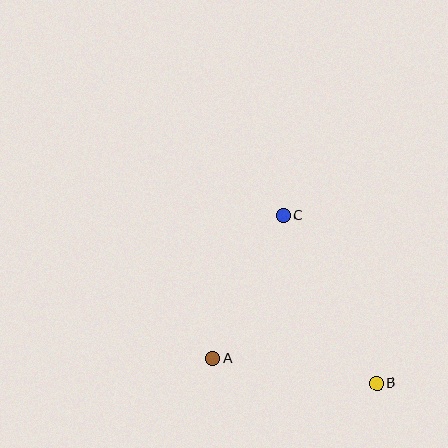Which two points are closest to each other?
Points A and C are closest to each other.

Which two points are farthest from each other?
Points B and C are farthest from each other.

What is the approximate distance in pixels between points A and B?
The distance between A and B is approximately 166 pixels.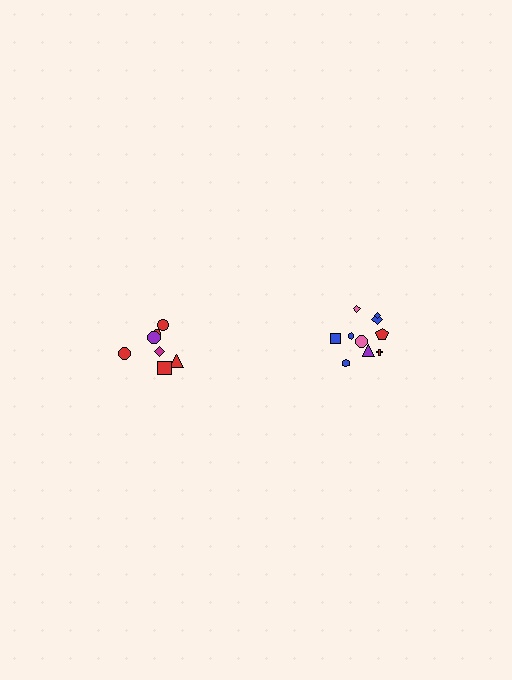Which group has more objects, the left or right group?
The right group.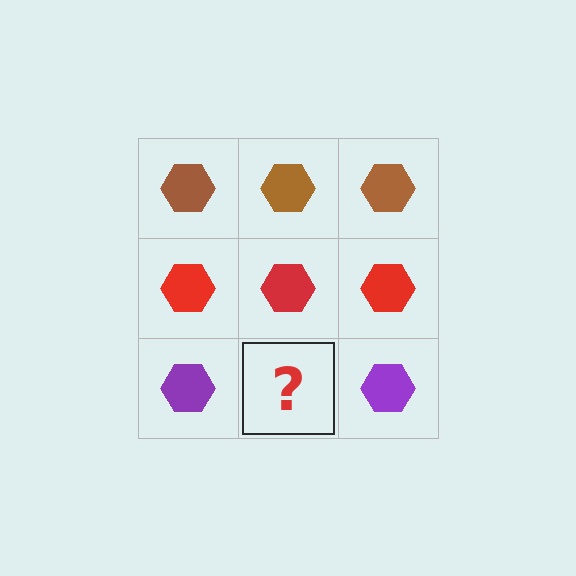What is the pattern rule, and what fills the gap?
The rule is that each row has a consistent color. The gap should be filled with a purple hexagon.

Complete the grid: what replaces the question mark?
The question mark should be replaced with a purple hexagon.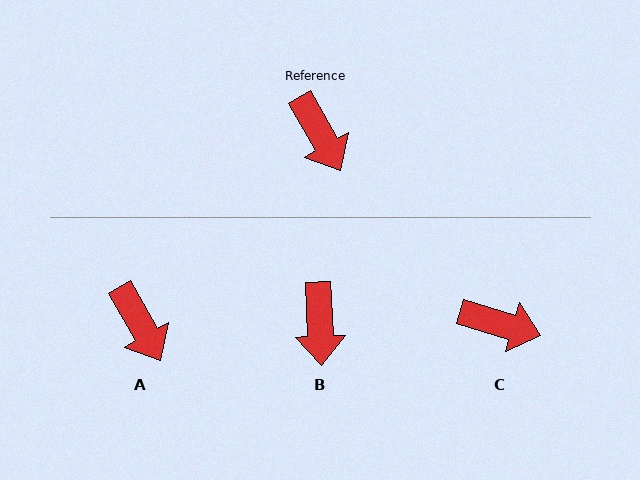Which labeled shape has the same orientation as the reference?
A.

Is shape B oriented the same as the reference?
No, it is off by about 27 degrees.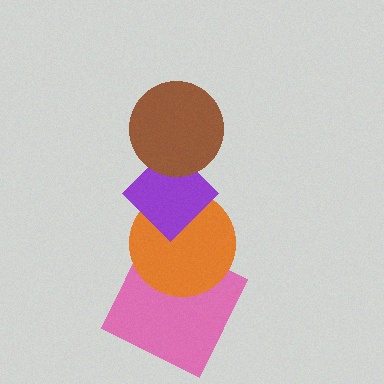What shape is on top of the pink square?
The orange circle is on top of the pink square.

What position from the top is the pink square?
The pink square is 4th from the top.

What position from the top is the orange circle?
The orange circle is 3rd from the top.